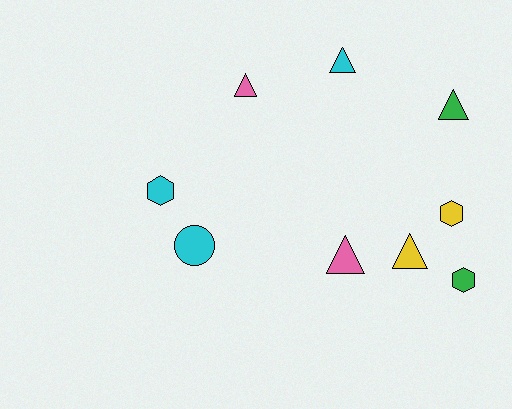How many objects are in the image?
There are 9 objects.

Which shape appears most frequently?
Triangle, with 5 objects.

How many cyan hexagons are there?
There is 1 cyan hexagon.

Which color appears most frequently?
Cyan, with 3 objects.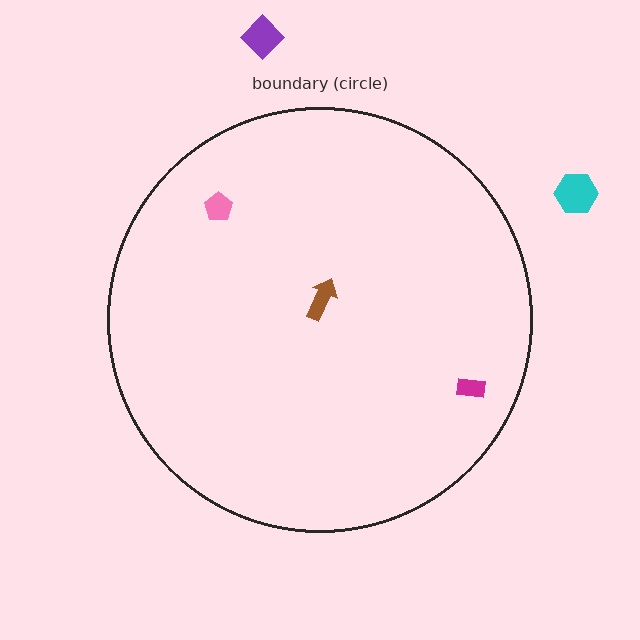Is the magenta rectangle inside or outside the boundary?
Inside.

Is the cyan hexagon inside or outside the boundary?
Outside.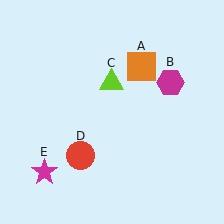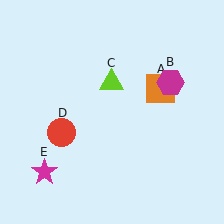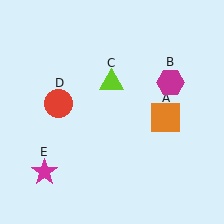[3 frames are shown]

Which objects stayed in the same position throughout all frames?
Magenta hexagon (object B) and lime triangle (object C) and magenta star (object E) remained stationary.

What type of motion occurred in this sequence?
The orange square (object A), red circle (object D) rotated clockwise around the center of the scene.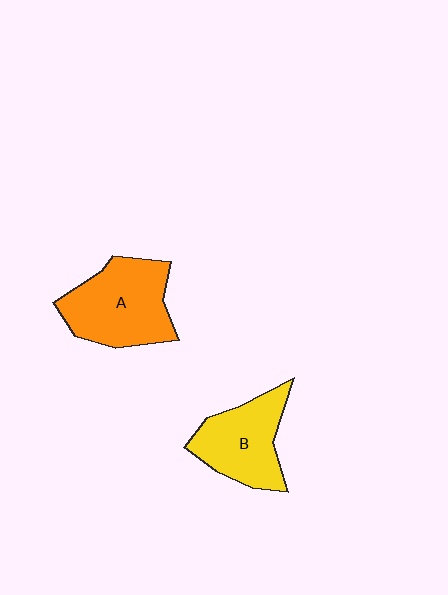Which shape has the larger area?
Shape A (orange).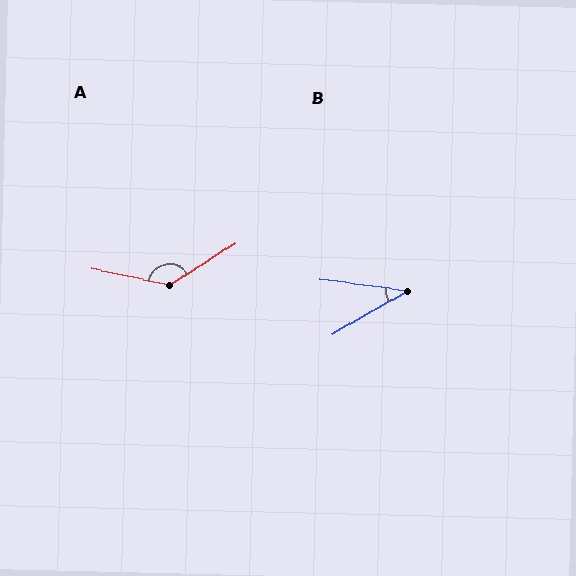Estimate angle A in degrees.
Approximately 135 degrees.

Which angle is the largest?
A, at approximately 135 degrees.